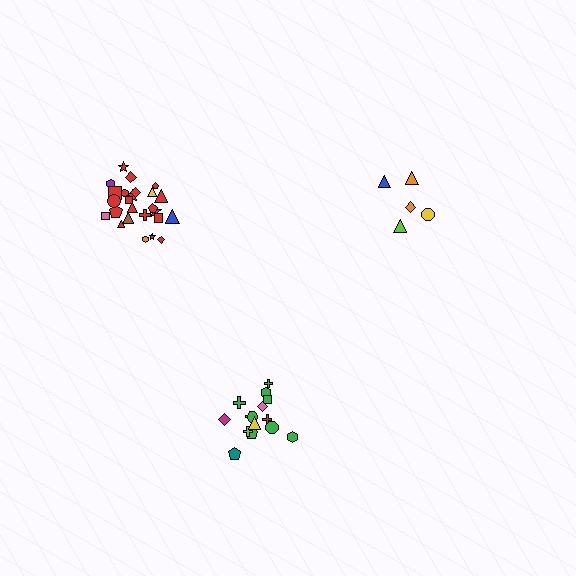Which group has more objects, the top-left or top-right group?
The top-left group.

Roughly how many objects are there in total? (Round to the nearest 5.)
Roughly 45 objects in total.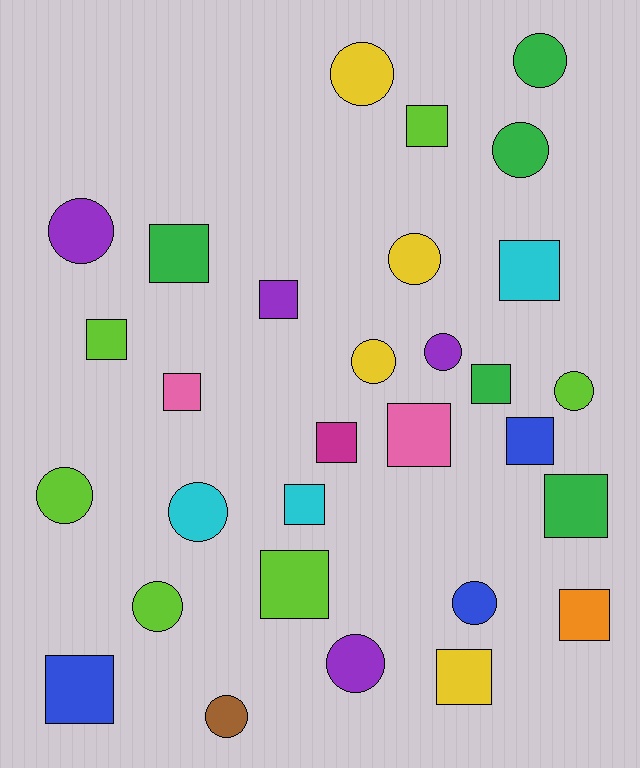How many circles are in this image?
There are 14 circles.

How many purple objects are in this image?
There are 4 purple objects.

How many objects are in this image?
There are 30 objects.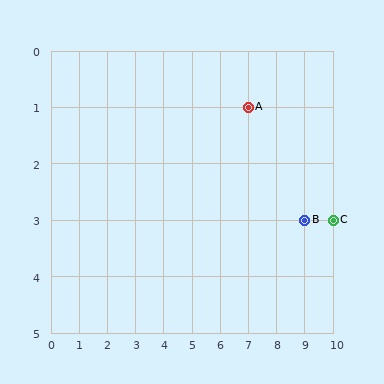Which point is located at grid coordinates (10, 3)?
Point C is at (10, 3).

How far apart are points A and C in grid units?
Points A and C are 3 columns and 2 rows apart (about 3.6 grid units diagonally).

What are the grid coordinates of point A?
Point A is at grid coordinates (7, 1).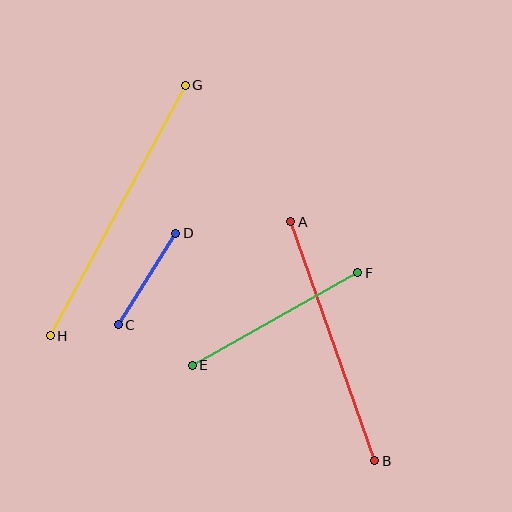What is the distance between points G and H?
The distance is approximately 285 pixels.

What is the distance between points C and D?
The distance is approximately 108 pixels.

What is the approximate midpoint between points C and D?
The midpoint is at approximately (147, 279) pixels.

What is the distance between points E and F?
The distance is approximately 190 pixels.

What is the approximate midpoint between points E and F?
The midpoint is at approximately (275, 319) pixels.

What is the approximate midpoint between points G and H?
The midpoint is at approximately (118, 211) pixels.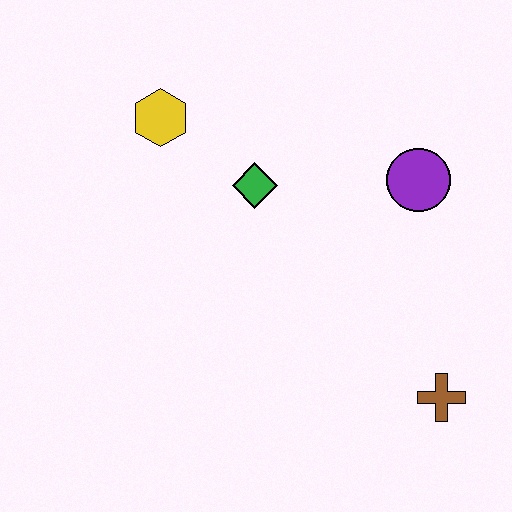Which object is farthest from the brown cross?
The yellow hexagon is farthest from the brown cross.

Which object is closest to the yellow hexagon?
The green diamond is closest to the yellow hexagon.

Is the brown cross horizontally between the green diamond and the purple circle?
No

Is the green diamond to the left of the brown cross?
Yes